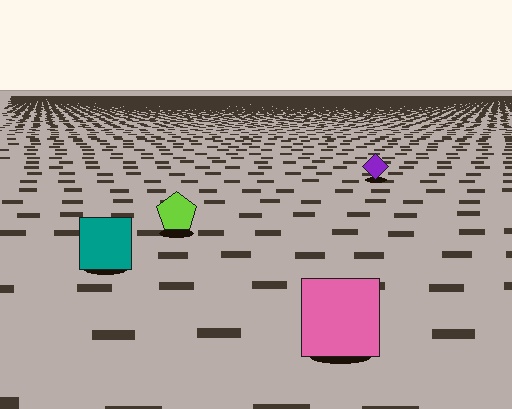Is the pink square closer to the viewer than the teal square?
Yes. The pink square is closer — you can tell from the texture gradient: the ground texture is coarser near it.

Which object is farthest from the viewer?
The purple diamond is farthest from the viewer. It appears smaller and the ground texture around it is denser.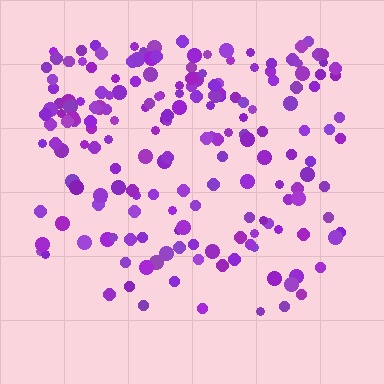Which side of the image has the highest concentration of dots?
The top.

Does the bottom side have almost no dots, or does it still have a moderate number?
Still a moderate number, just noticeably fewer than the top.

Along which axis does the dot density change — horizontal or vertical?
Vertical.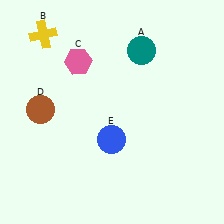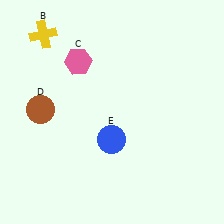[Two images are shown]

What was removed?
The teal circle (A) was removed in Image 2.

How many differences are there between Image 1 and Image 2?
There is 1 difference between the two images.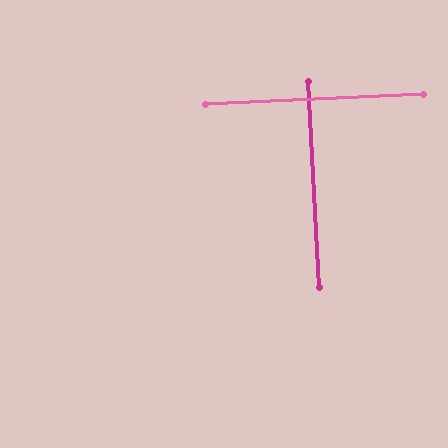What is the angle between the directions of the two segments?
Approximately 89 degrees.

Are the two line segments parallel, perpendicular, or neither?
Perpendicular — they meet at approximately 89°.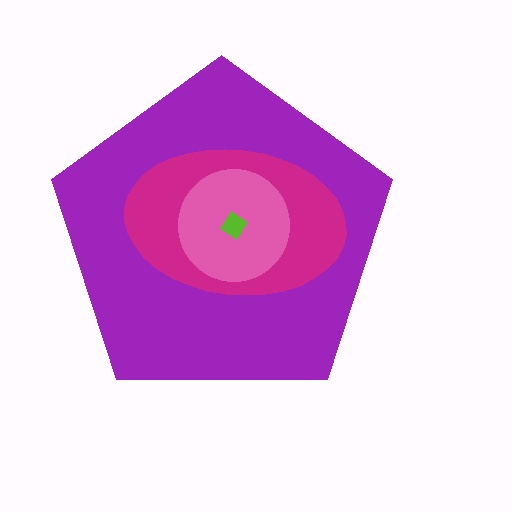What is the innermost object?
The lime diamond.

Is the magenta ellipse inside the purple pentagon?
Yes.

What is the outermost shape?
The purple pentagon.